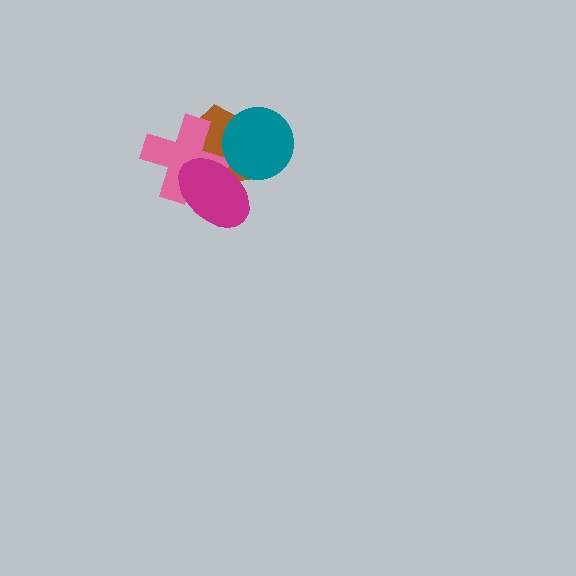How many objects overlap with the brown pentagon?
3 objects overlap with the brown pentagon.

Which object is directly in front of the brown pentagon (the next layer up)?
The pink cross is directly in front of the brown pentagon.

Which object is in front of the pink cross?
The magenta ellipse is in front of the pink cross.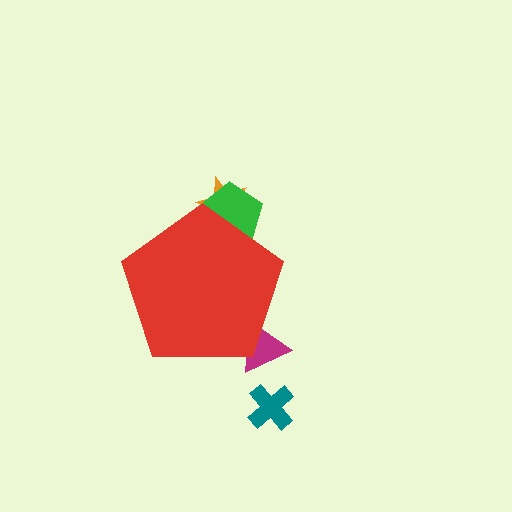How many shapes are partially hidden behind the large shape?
3 shapes are partially hidden.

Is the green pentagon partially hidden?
Yes, the green pentagon is partially hidden behind the red pentagon.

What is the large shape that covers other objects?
A red pentagon.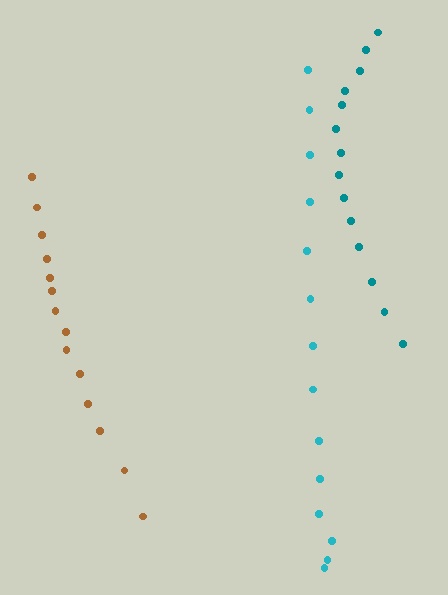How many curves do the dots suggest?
There are 3 distinct paths.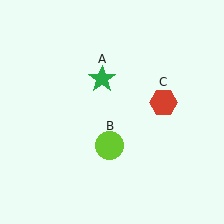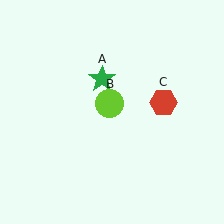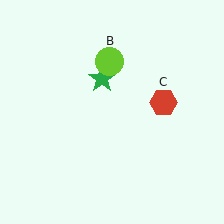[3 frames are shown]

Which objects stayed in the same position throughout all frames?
Green star (object A) and red hexagon (object C) remained stationary.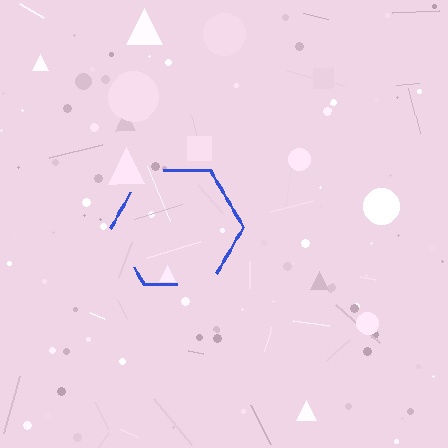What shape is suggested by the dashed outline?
The dashed outline suggests a hexagon.